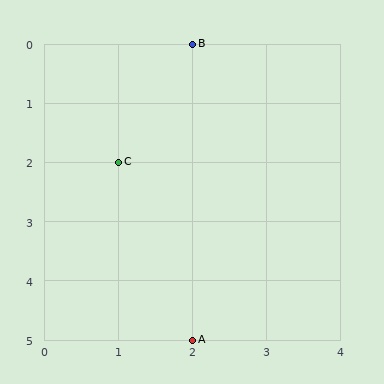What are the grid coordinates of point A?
Point A is at grid coordinates (2, 5).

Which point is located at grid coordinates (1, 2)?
Point C is at (1, 2).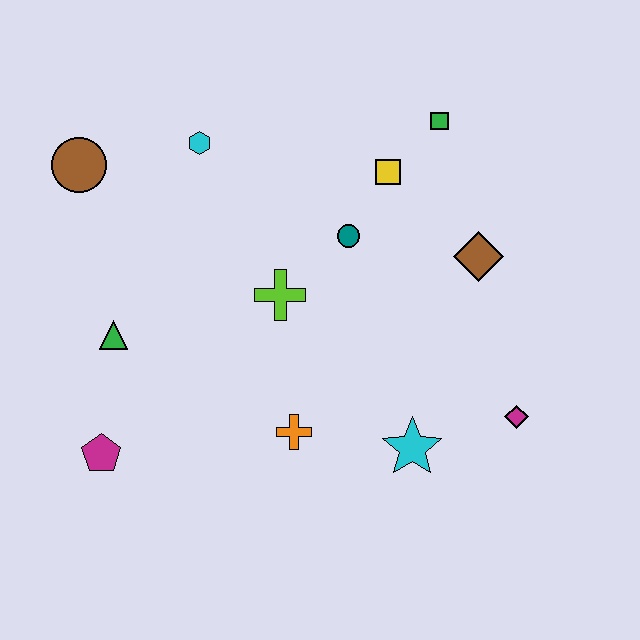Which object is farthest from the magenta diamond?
The brown circle is farthest from the magenta diamond.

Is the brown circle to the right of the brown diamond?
No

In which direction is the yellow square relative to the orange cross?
The yellow square is above the orange cross.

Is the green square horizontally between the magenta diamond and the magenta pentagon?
Yes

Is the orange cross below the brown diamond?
Yes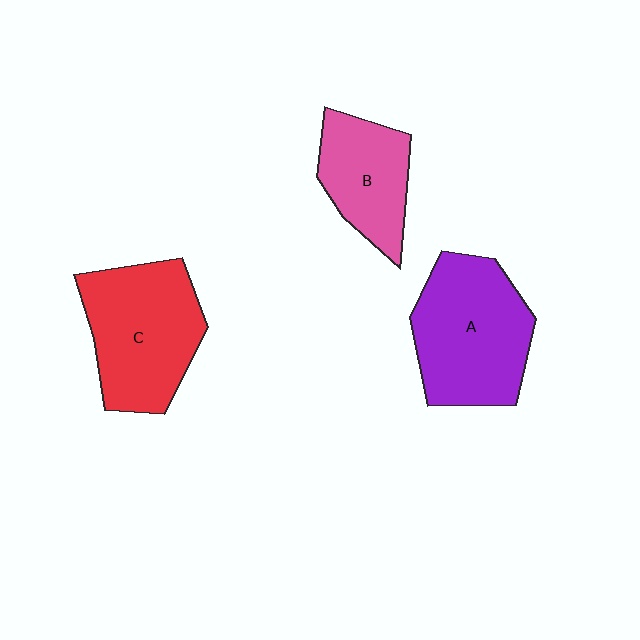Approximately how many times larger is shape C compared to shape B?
Approximately 1.5 times.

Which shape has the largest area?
Shape A (purple).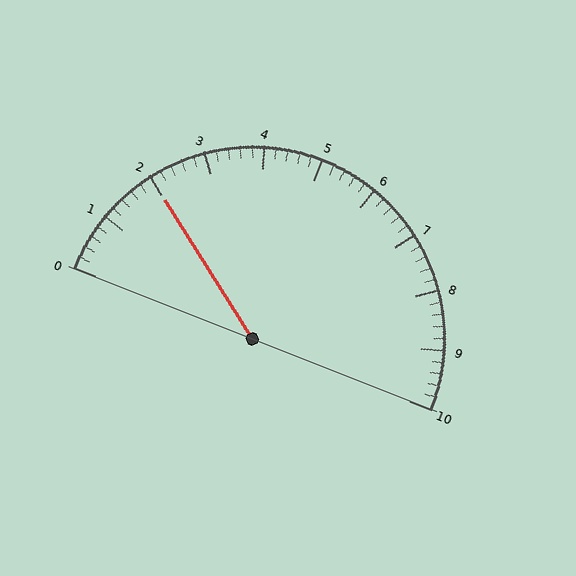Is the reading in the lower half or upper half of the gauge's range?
The reading is in the lower half of the range (0 to 10).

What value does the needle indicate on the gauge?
The needle indicates approximately 2.0.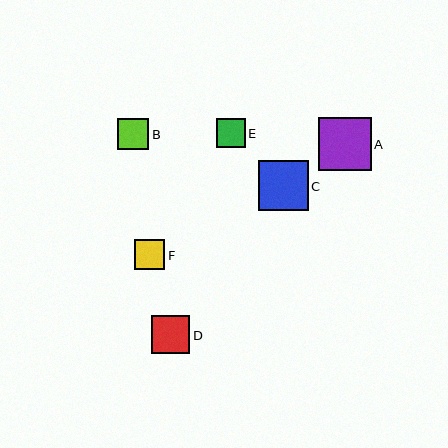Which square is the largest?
Square A is the largest with a size of approximately 53 pixels.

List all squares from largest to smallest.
From largest to smallest: A, C, D, B, F, E.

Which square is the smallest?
Square E is the smallest with a size of approximately 29 pixels.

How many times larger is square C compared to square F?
Square C is approximately 1.7 times the size of square F.